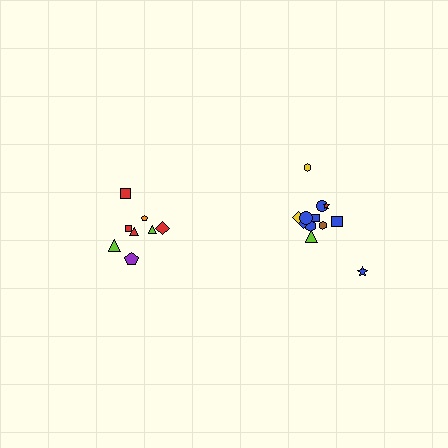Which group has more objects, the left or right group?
The right group.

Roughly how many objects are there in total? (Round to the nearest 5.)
Roughly 20 objects in total.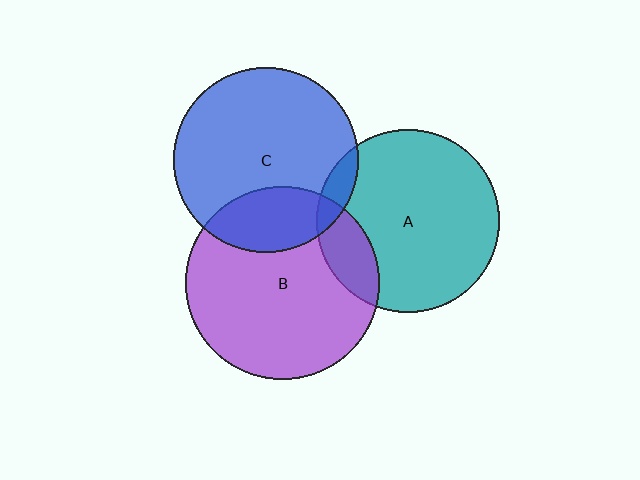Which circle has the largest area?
Circle B (purple).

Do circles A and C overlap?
Yes.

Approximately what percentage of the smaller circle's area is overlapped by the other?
Approximately 10%.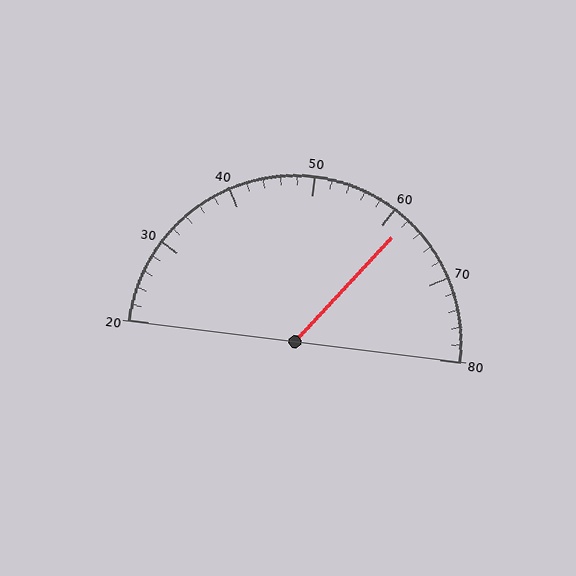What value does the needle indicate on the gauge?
The needle indicates approximately 62.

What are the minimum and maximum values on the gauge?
The gauge ranges from 20 to 80.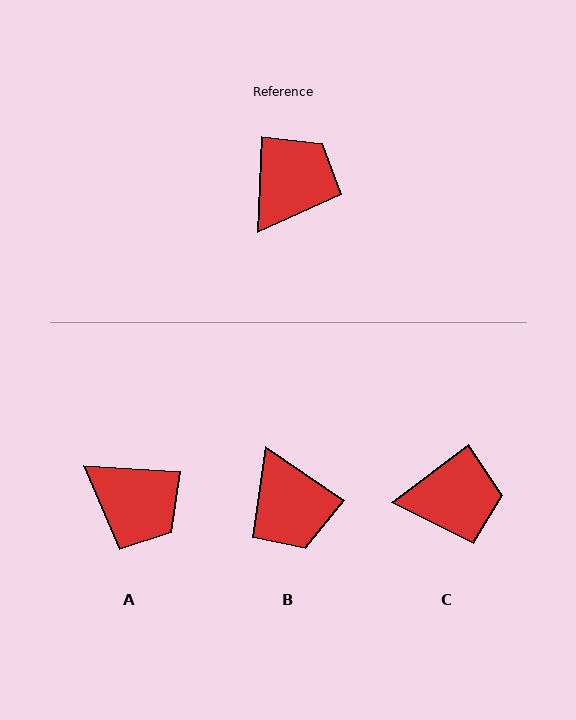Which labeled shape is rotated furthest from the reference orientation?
B, about 122 degrees away.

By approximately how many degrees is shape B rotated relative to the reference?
Approximately 122 degrees clockwise.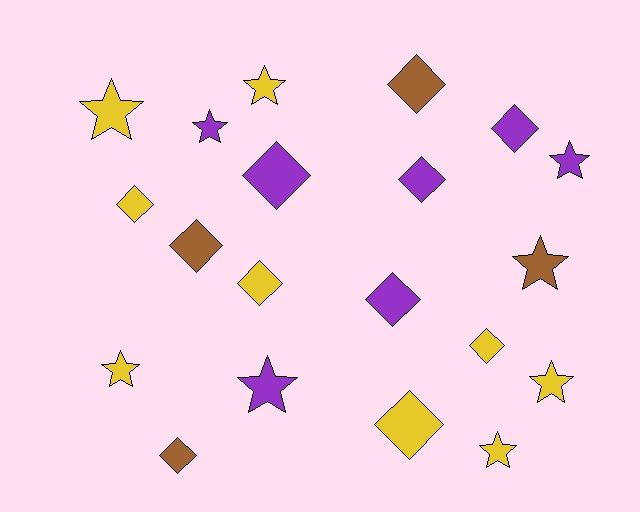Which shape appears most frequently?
Diamond, with 11 objects.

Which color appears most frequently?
Yellow, with 9 objects.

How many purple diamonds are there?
There are 4 purple diamonds.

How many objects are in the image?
There are 20 objects.